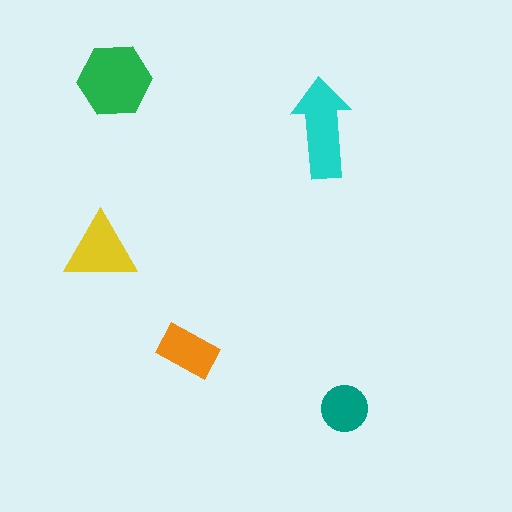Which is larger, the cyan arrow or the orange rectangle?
The cyan arrow.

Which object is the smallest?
The teal circle.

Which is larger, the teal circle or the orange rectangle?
The orange rectangle.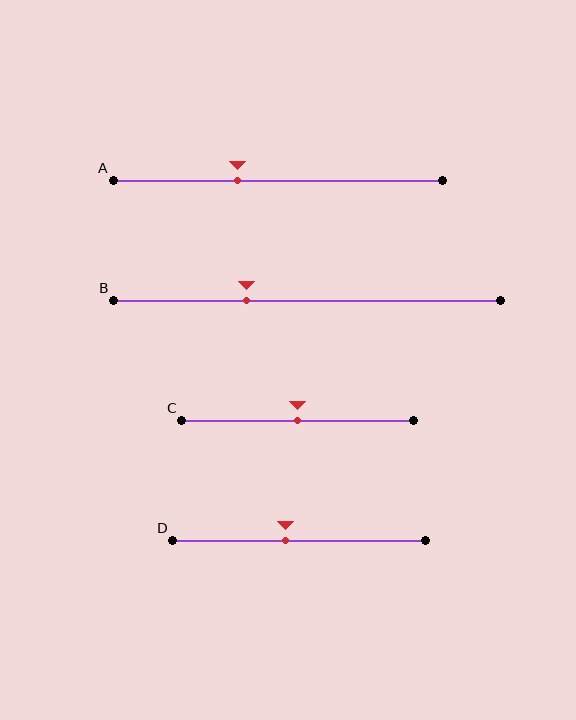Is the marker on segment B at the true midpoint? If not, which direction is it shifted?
No, the marker on segment B is shifted to the left by about 16% of the segment length.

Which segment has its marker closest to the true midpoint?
Segment C has its marker closest to the true midpoint.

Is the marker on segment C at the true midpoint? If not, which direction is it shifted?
Yes, the marker on segment C is at the true midpoint.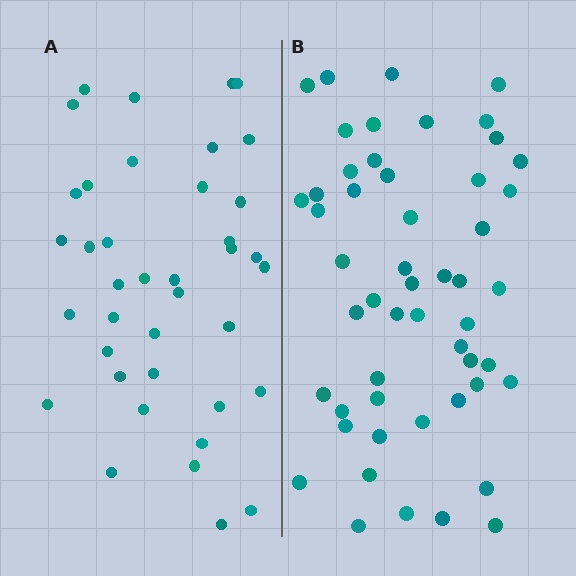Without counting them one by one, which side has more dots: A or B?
Region B (the right region) has more dots.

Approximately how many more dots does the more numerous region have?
Region B has approximately 15 more dots than region A.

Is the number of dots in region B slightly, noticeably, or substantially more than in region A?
Region B has noticeably more, but not dramatically so. The ratio is roughly 1.3 to 1.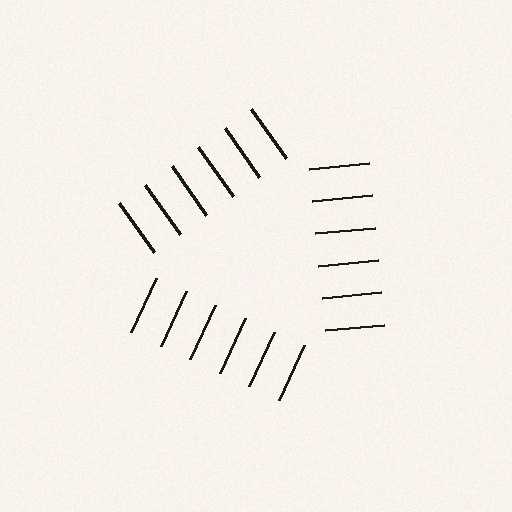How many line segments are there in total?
18 — 6 along each of the 3 edges.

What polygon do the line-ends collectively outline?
An illusory triangle — the line segments terminate on its edges but no continuous stroke is drawn.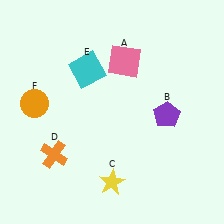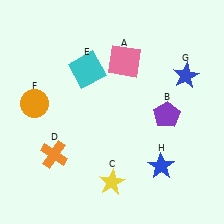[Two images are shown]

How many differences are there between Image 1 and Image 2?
There are 2 differences between the two images.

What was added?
A blue star (G), a blue star (H) were added in Image 2.